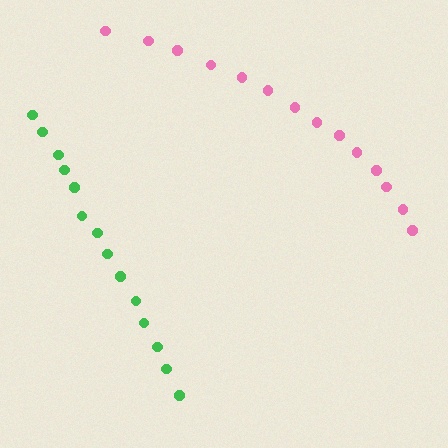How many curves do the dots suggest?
There are 2 distinct paths.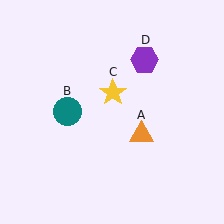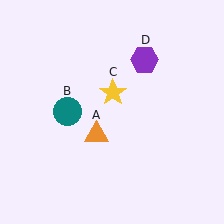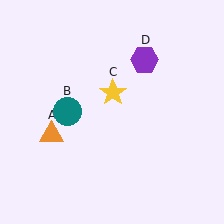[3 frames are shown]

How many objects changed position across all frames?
1 object changed position: orange triangle (object A).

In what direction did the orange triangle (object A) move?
The orange triangle (object A) moved left.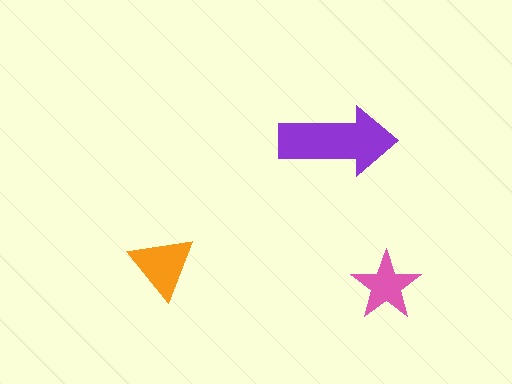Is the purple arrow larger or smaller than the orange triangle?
Larger.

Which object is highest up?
The purple arrow is topmost.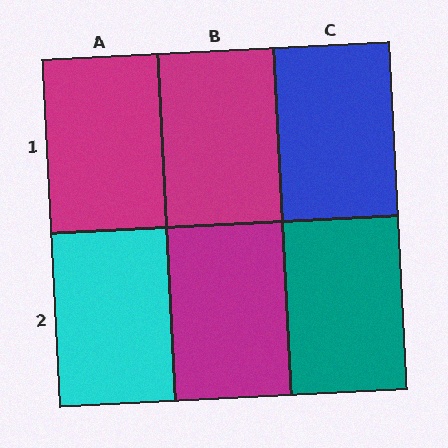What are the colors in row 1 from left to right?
Magenta, magenta, blue.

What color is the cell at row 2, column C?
Teal.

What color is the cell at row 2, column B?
Magenta.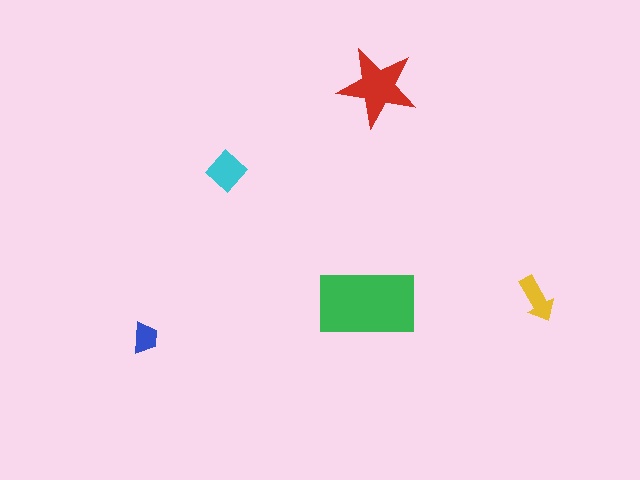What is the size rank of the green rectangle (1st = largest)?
1st.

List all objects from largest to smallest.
The green rectangle, the red star, the cyan diamond, the yellow arrow, the blue trapezoid.